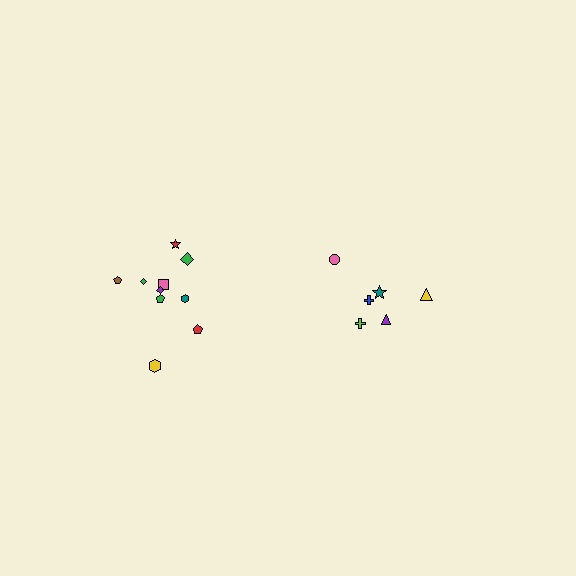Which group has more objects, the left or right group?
The left group.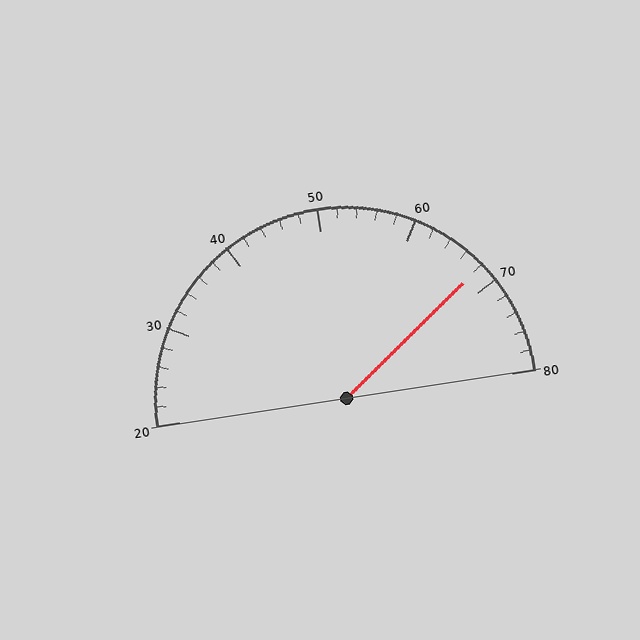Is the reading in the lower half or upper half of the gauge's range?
The reading is in the upper half of the range (20 to 80).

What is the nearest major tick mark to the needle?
The nearest major tick mark is 70.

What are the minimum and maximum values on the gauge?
The gauge ranges from 20 to 80.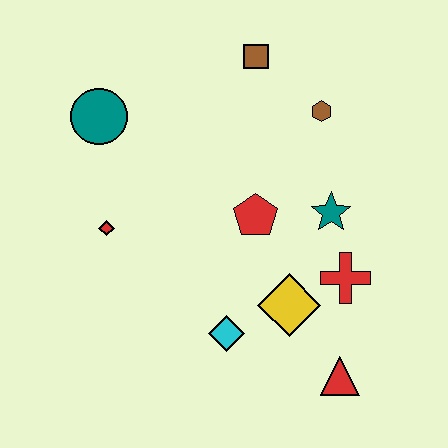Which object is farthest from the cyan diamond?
The brown square is farthest from the cyan diamond.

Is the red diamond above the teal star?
No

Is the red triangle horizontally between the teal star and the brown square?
No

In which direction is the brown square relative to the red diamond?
The brown square is above the red diamond.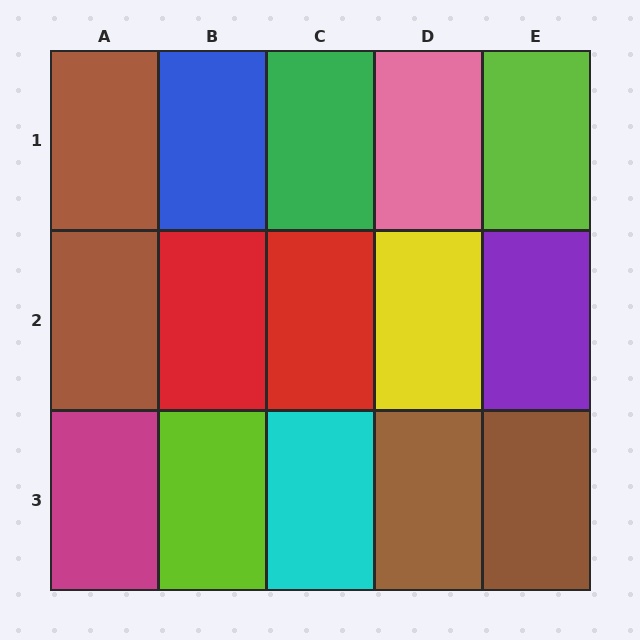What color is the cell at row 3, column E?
Brown.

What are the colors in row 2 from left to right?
Brown, red, red, yellow, purple.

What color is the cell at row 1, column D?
Pink.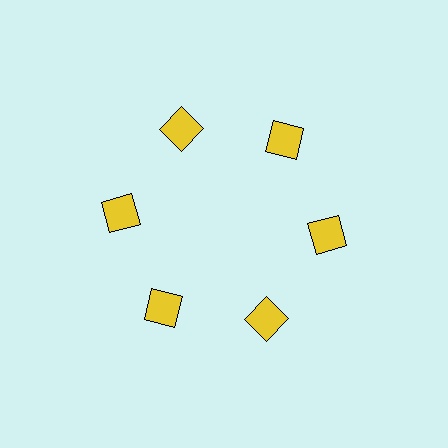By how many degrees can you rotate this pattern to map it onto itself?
The pattern maps onto itself every 60 degrees of rotation.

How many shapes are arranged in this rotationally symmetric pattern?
There are 6 shapes, arranged in 6 groups of 1.